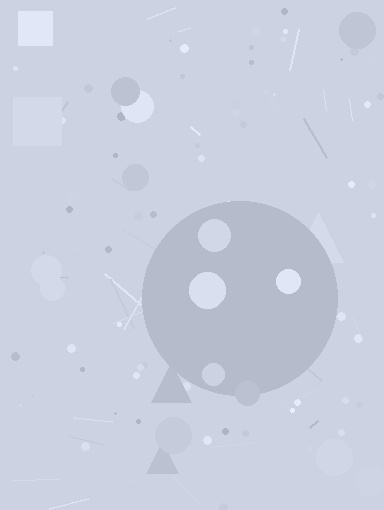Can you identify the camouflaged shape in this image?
The camouflaged shape is a circle.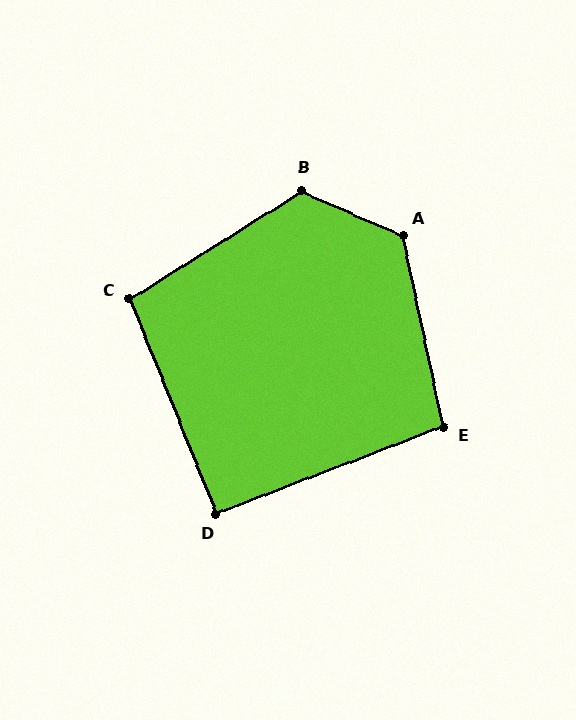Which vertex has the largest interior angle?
A, at approximately 126 degrees.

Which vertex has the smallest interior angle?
D, at approximately 91 degrees.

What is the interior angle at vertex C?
Approximately 100 degrees (obtuse).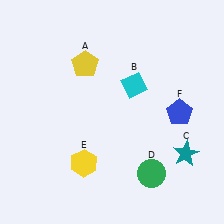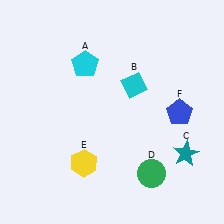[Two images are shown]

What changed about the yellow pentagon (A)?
In Image 1, A is yellow. In Image 2, it changed to cyan.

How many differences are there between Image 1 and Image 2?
There is 1 difference between the two images.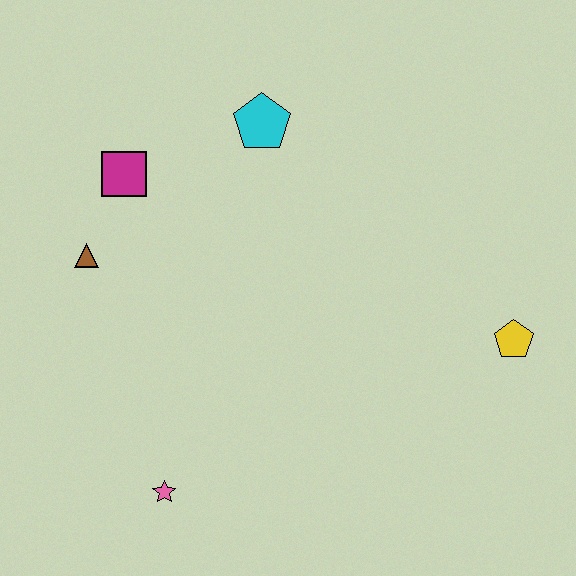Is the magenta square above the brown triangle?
Yes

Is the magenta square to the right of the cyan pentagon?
No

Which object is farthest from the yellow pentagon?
The brown triangle is farthest from the yellow pentagon.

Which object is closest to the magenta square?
The brown triangle is closest to the magenta square.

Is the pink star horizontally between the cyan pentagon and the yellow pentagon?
No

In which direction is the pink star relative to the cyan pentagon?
The pink star is below the cyan pentagon.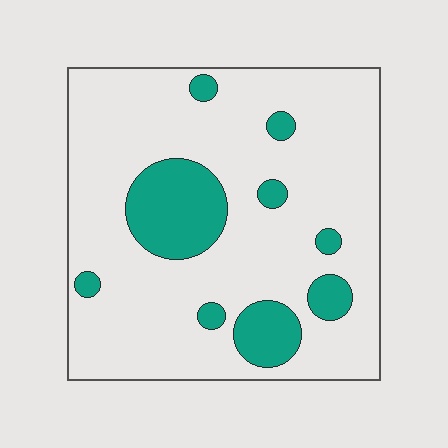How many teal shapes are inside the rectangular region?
9.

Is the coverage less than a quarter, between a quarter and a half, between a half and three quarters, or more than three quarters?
Less than a quarter.